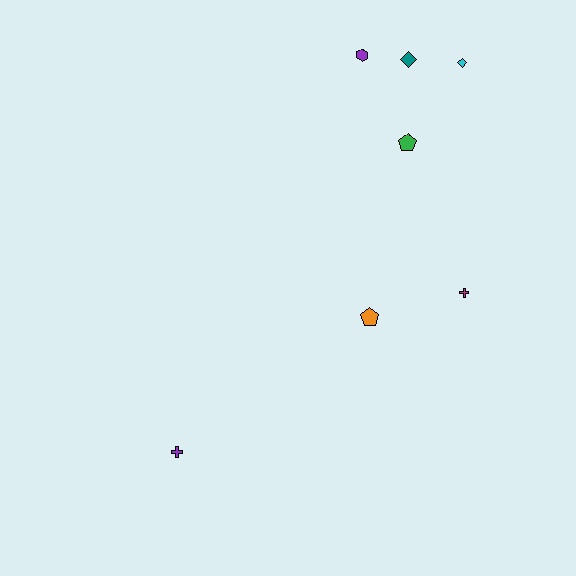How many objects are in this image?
There are 7 objects.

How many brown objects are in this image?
There are no brown objects.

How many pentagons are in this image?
There are 2 pentagons.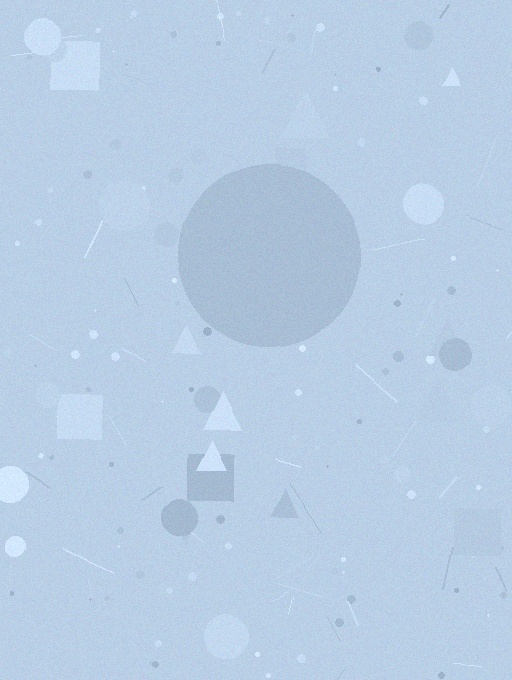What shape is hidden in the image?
A circle is hidden in the image.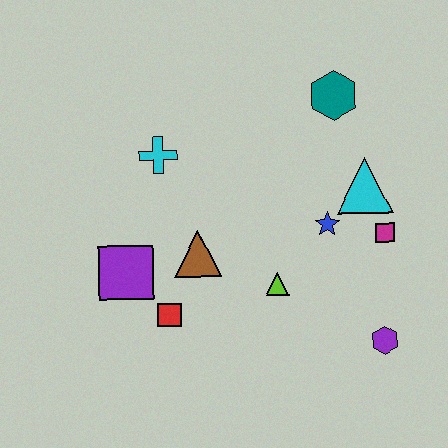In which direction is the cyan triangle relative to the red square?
The cyan triangle is to the right of the red square.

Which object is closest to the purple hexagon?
The magenta square is closest to the purple hexagon.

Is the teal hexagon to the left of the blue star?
No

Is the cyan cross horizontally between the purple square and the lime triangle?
Yes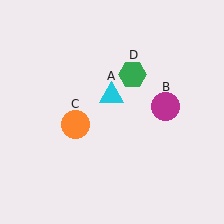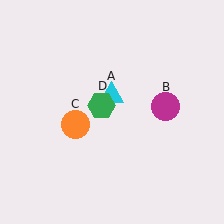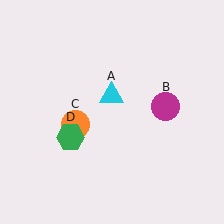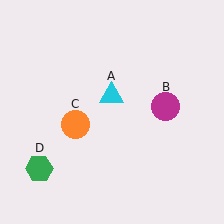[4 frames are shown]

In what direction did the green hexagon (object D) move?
The green hexagon (object D) moved down and to the left.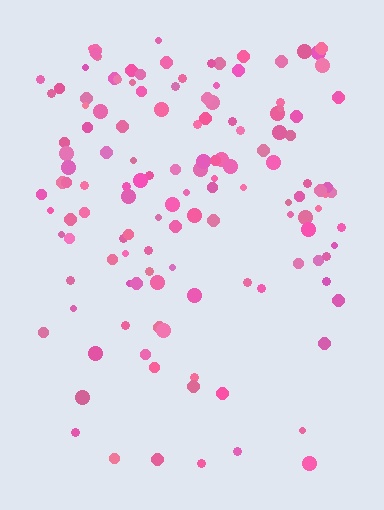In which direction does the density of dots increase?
From bottom to top, with the top side densest.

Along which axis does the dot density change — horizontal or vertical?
Vertical.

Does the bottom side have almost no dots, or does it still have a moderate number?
Still a moderate number, just noticeably fewer than the top.